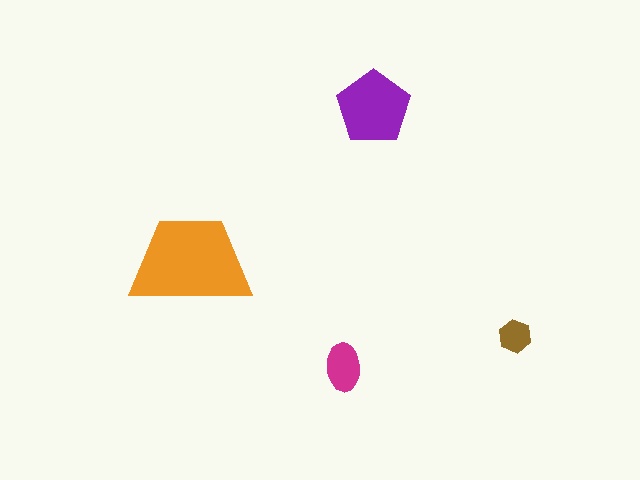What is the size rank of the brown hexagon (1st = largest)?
4th.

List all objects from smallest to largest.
The brown hexagon, the magenta ellipse, the purple pentagon, the orange trapezoid.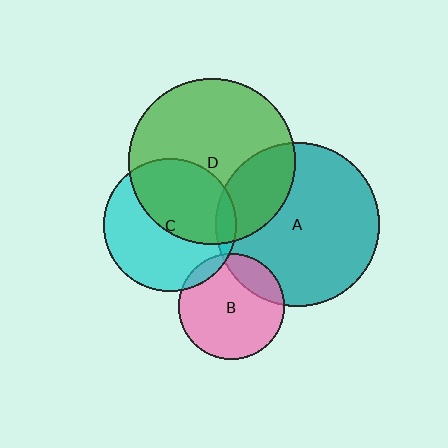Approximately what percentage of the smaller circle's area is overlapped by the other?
Approximately 50%.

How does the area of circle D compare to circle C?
Approximately 1.6 times.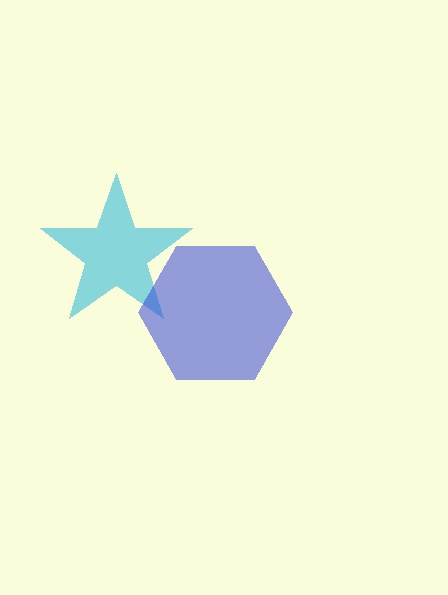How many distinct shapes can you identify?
There are 2 distinct shapes: a cyan star, a blue hexagon.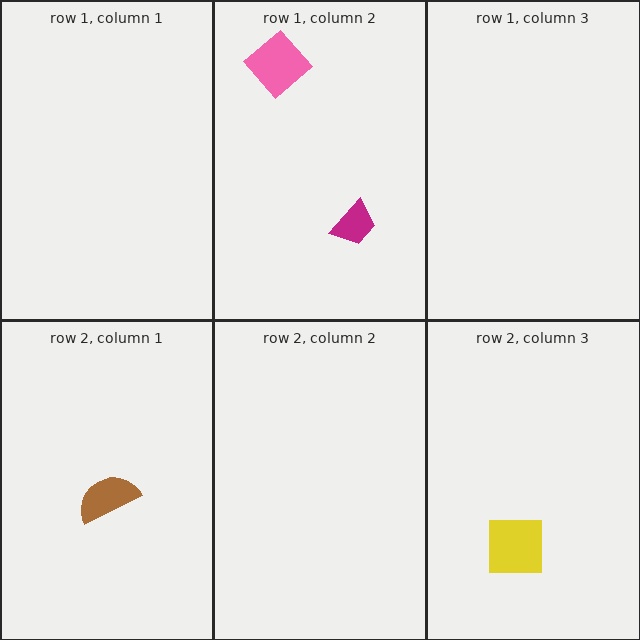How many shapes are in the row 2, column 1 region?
1.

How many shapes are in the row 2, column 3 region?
1.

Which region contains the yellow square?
The row 2, column 3 region.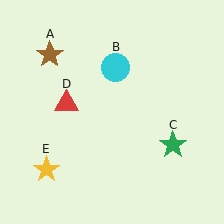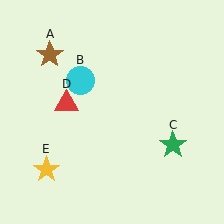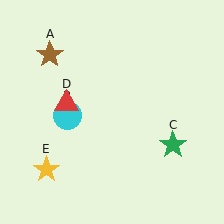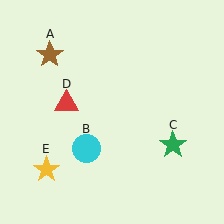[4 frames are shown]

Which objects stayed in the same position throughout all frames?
Brown star (object A) and green star (object C) and red triangle (object D) and yellow star (object E) remained stationary.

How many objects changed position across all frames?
1 object changed position: cyan circle (object B).